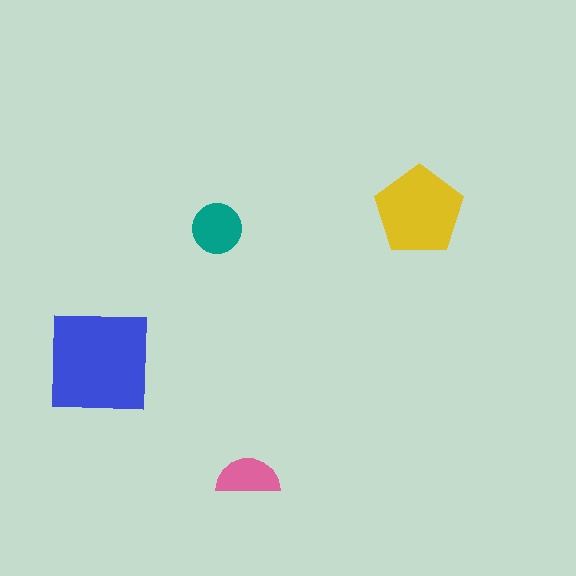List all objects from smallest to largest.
The pink semicircle, the teal circle, the yellow pentagon, the blue square.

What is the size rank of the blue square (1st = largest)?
1st.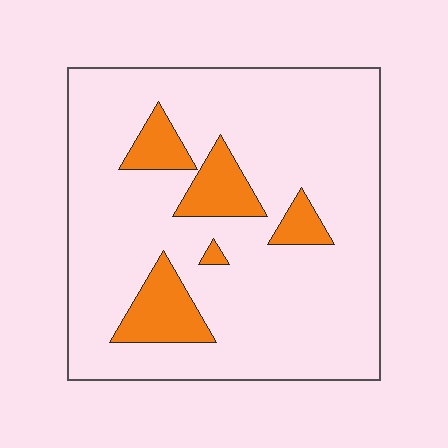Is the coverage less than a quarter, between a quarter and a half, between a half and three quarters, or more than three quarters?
Less than a quarter.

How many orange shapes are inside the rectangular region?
5.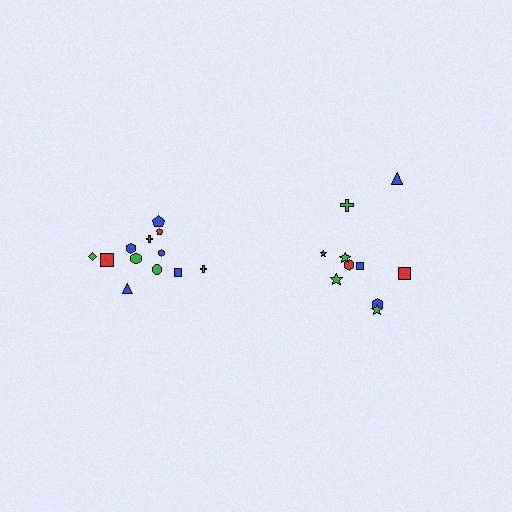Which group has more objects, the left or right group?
The left group.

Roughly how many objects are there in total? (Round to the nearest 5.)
Roughly 20 objects in total.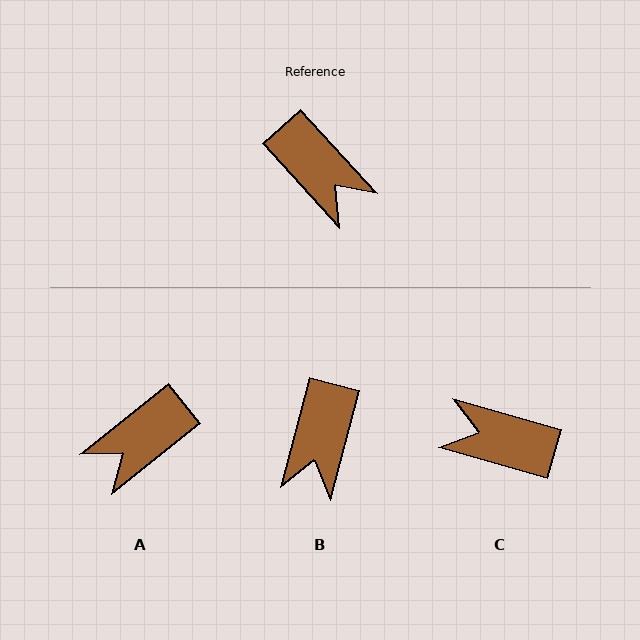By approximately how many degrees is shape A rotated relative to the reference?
Approximately 93 degrees clockwise.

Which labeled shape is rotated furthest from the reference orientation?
C, about 148 degrees away.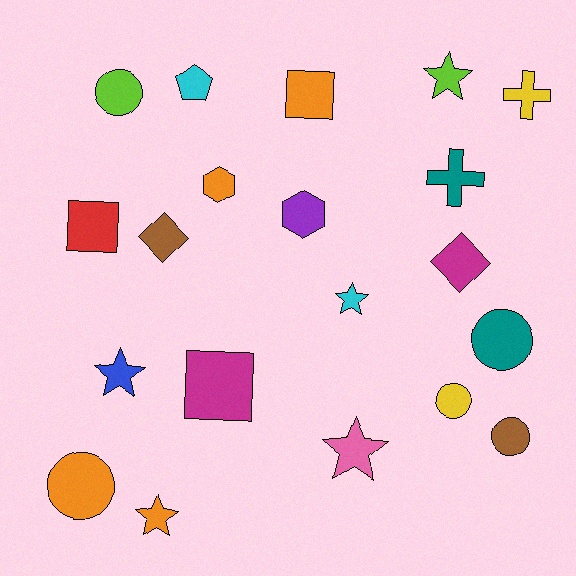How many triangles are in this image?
There are no triangles.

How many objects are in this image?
There are 20 objects.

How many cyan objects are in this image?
There are 2 cyan objects.